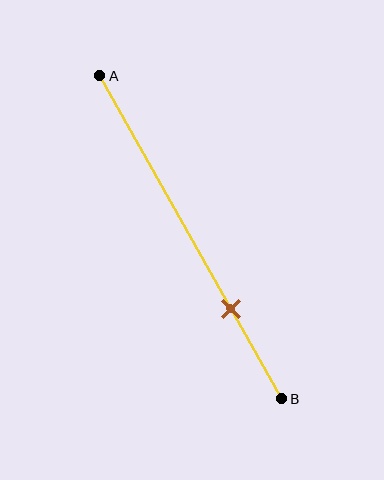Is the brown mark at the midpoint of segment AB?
No, the mark is at about 70% from A, not at the 50% midpoint.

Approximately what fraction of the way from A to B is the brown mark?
The brown mark is approximately 70% of the way from A to B.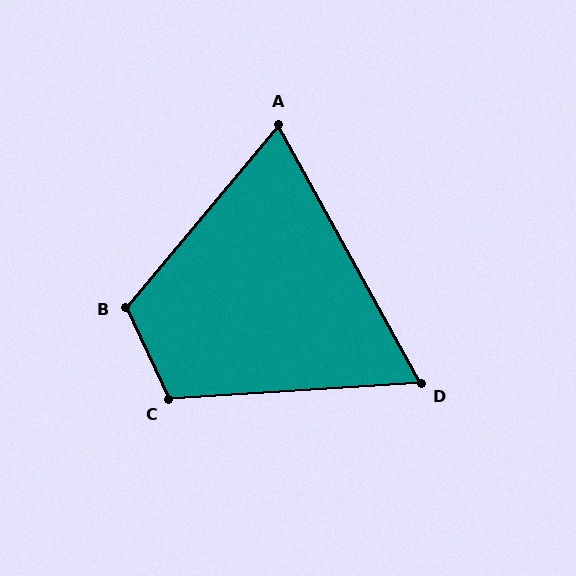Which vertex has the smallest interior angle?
D, at approximately 65 degrees.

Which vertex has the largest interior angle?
B, at approximately 115 degrees.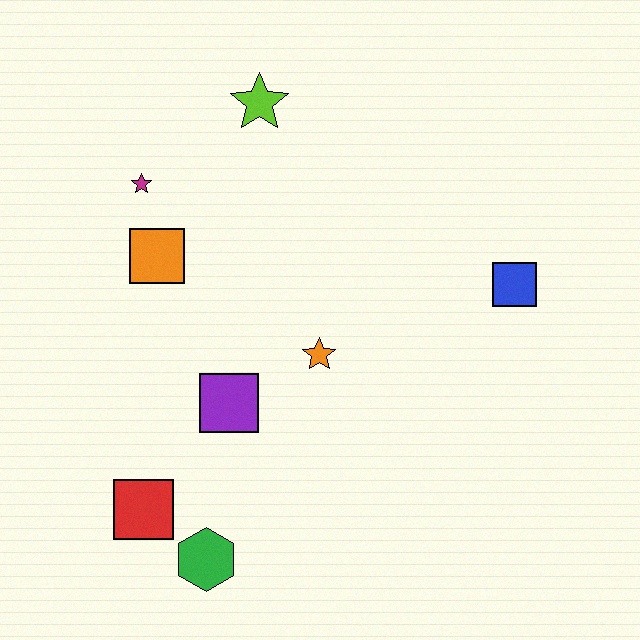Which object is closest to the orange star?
The purple square is closest to the orange star.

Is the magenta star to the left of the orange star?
Yes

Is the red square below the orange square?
Yes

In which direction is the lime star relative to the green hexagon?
The lime star is above the green hexagon.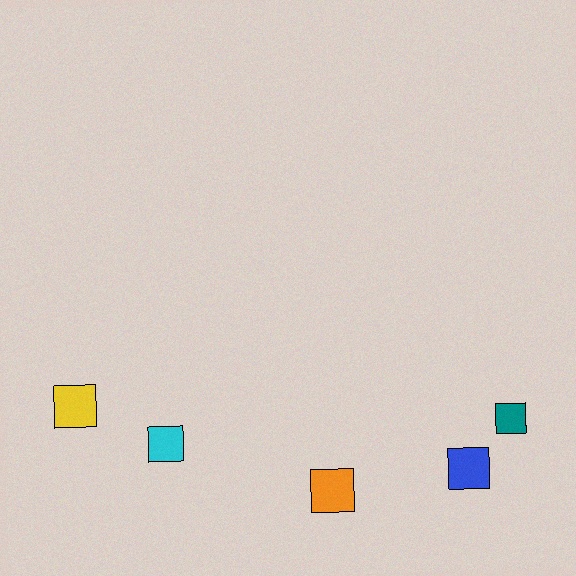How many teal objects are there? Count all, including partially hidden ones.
There is 1 teal object.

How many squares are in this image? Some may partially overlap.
There are 5 squares.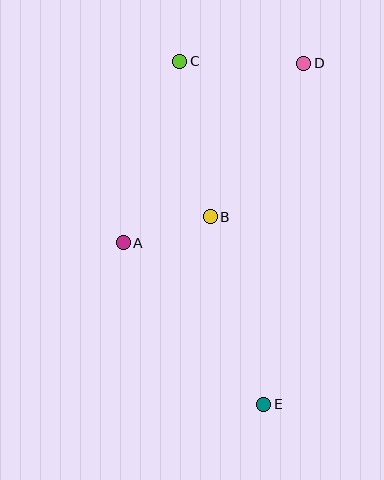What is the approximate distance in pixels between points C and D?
The distance between C and D is approximately 124 pixels.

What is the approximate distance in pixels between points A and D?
The distance between A and D is approximately 255 pixels.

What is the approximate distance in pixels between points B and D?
The distance between B and D is approximately 180 pixels.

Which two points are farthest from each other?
Points C and E are farthest from each other.